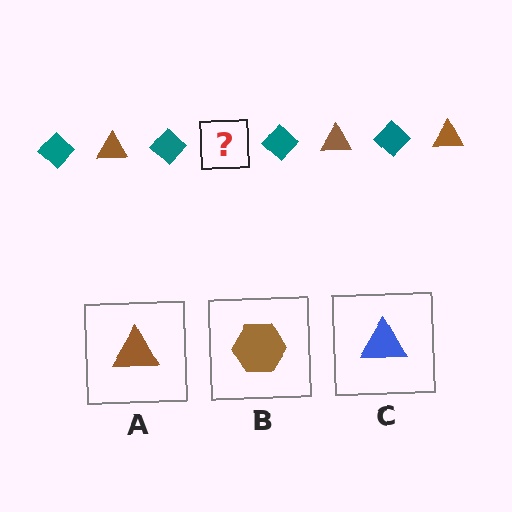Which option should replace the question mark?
Option A.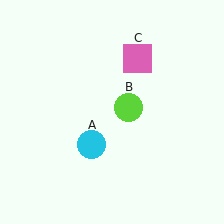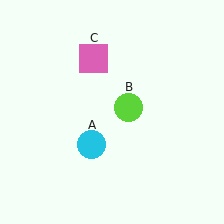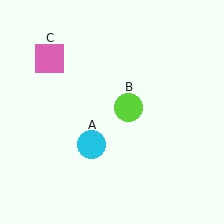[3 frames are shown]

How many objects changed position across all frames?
1 object changed position: pink square (object C).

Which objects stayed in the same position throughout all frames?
Cyan circle (object A) and lime circle (object B) remained stationary.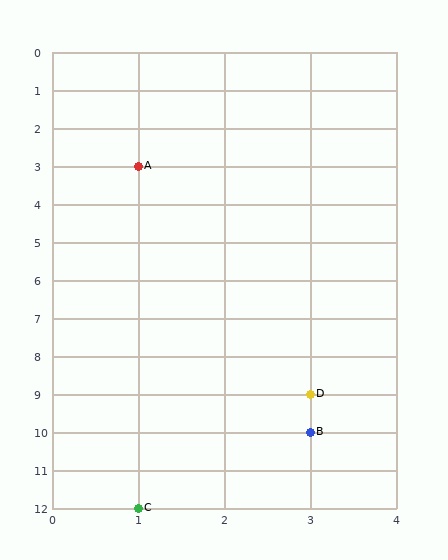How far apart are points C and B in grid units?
Points C and B are 2 columns and 2 rows apart (about 2.8 grid units diagonally).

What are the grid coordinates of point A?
Point A is at grid coordinates (1, 3).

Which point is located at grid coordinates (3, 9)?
Point D is at (3, 9).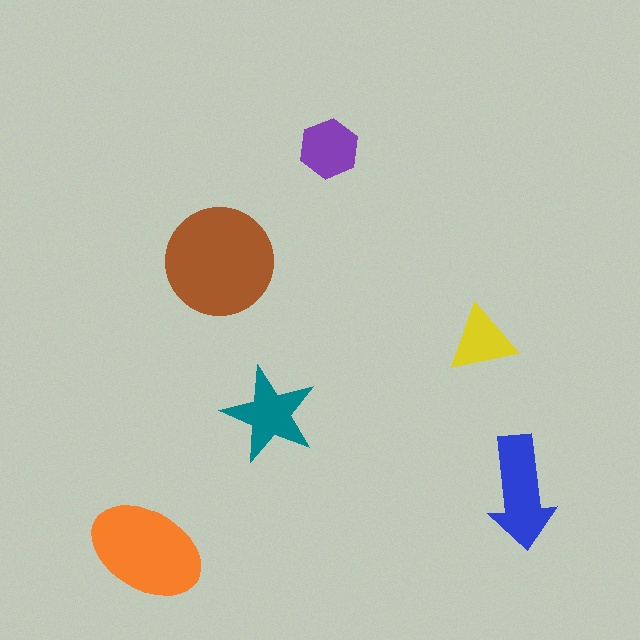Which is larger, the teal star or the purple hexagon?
The teal star.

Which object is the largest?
The brown circle.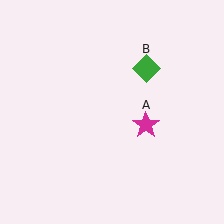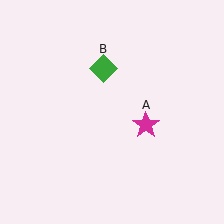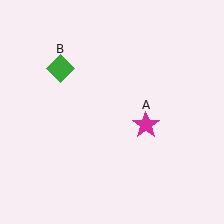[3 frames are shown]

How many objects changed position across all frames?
1 object changed position: green diamond (object B).